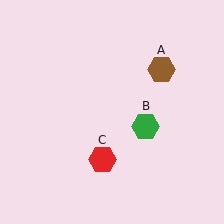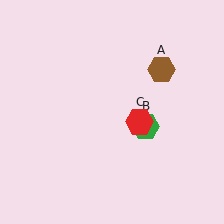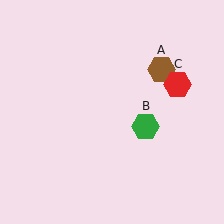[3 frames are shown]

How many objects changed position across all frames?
1 object changed position: red hexagon (object C).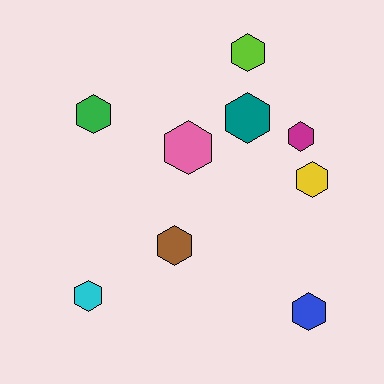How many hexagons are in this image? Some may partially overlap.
There are 9 hexagons.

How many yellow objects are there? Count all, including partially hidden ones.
There is 1 yellow object.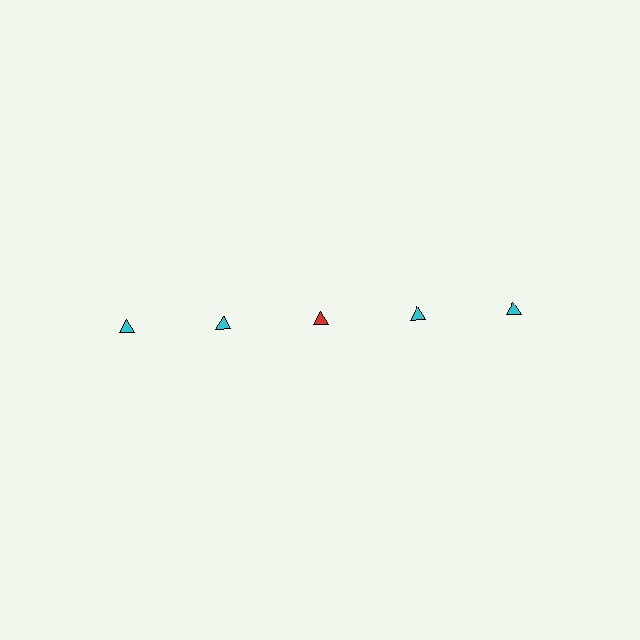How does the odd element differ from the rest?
It has a different color: red instead of cyan.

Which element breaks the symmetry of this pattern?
The red triangle in the top row, center column breaks the symmetry. All other shapes are cyan triangles.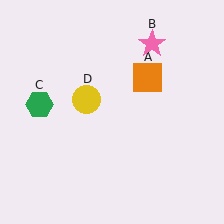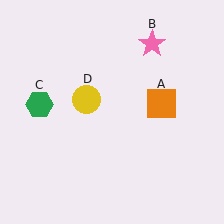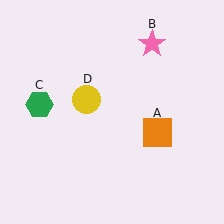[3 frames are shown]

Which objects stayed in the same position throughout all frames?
Pink star (object B) and green hexagon (object C) and yellow circle (object D) remained stationary.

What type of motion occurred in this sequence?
The orange square (object A) rotated clockwise around the center of the scene.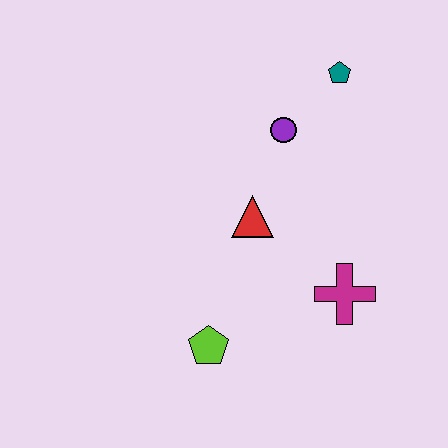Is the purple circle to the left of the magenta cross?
Yes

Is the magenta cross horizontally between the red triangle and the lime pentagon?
No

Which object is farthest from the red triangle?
The teal pentagon is farthest from the red triangle.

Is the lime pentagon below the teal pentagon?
Yes